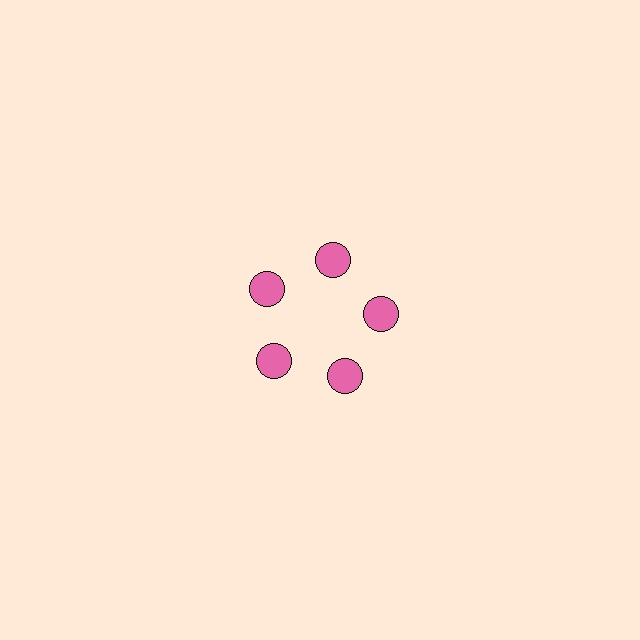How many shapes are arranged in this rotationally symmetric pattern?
There are 5 shapes, arranged in 5 groups of 1.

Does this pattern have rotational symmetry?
Yes, this pattern has 5-fold rotational symmetry. It looks the same after rotating 72 degrees around the center.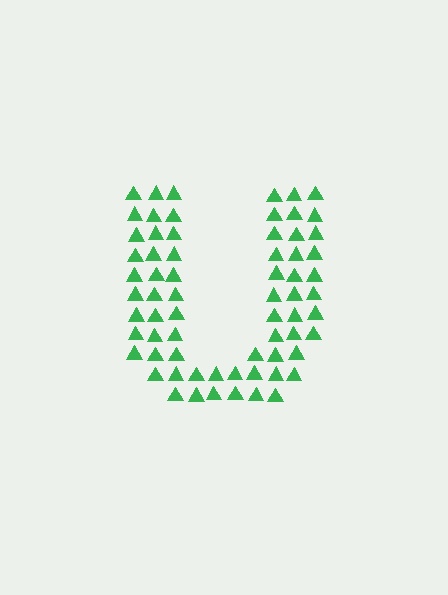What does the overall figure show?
The overall figure shows the letter U.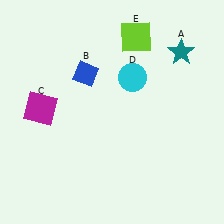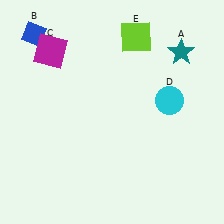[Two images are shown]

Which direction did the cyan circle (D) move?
The cyan circle (D) moved right.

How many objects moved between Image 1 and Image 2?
3 objects moved between the two images.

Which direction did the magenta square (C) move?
The magenta square (C) moved up.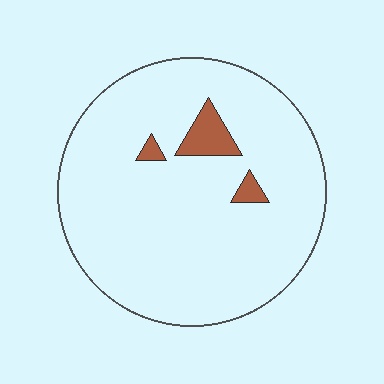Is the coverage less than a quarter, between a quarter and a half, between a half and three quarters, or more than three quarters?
Less than a quarter.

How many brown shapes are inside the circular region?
3.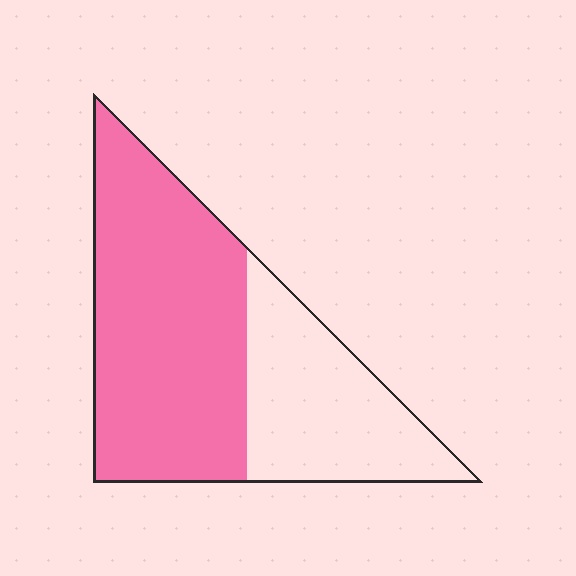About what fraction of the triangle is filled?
About five eighths (5/8).